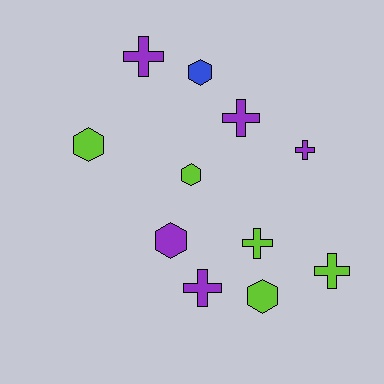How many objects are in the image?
There are 11 objects.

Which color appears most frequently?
Purple, with 5 objects.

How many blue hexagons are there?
There is 1 blue hexagon.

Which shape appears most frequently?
Cross, with 6 objects.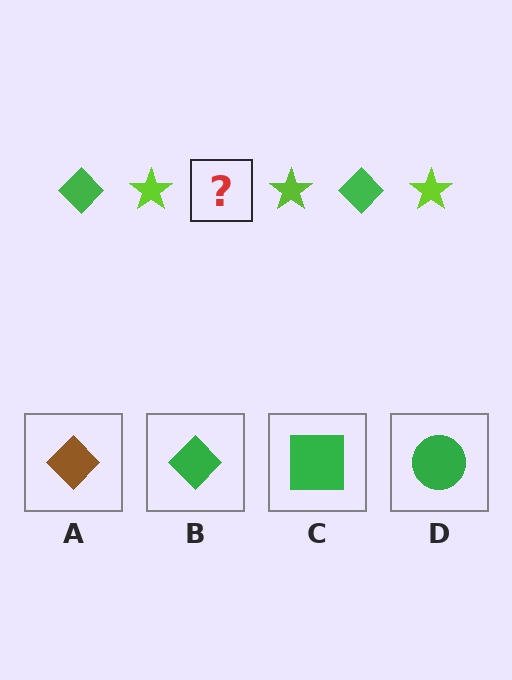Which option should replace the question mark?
Option B.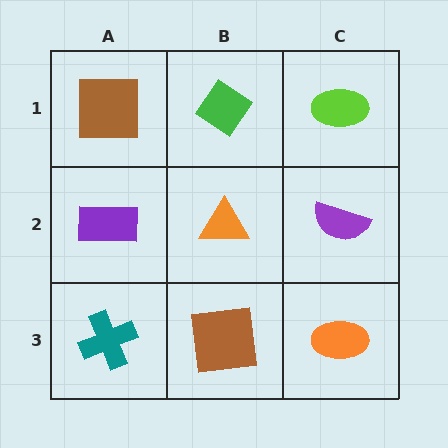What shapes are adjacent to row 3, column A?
A purple rectangle (row 2, column A), a brown square (row 3, column B).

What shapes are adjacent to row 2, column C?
A lime ellipse (row 1, column C), an orange ellipse (row 3, column C), an orange triangle (row 2, column B).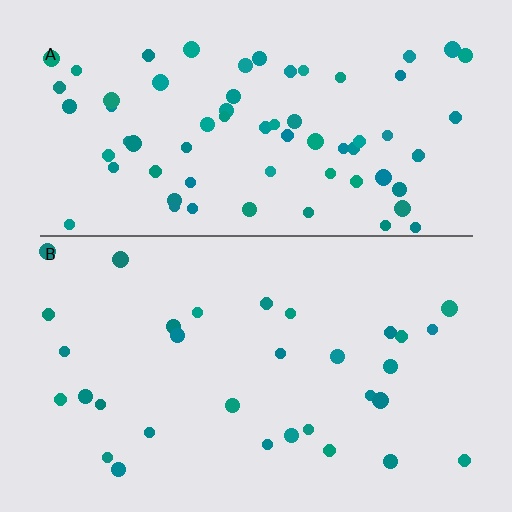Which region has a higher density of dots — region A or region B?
A (the top).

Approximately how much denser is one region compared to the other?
Approximately 2.2× — region A over region B.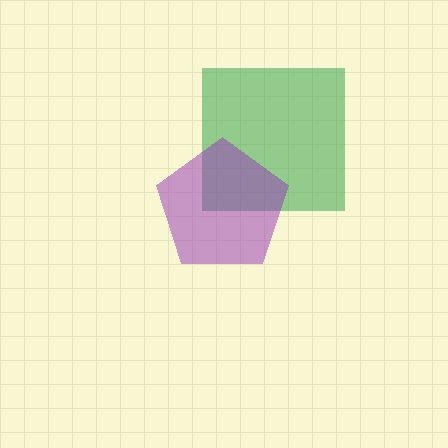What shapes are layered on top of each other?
The layered shapes are: a green square, a purple pentagon.